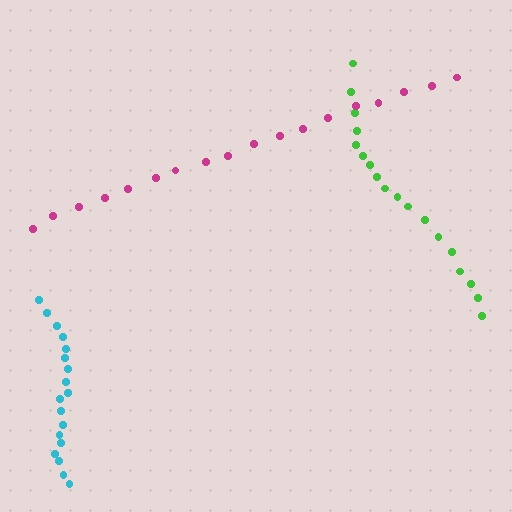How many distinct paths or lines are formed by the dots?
There are 3 distinct paths.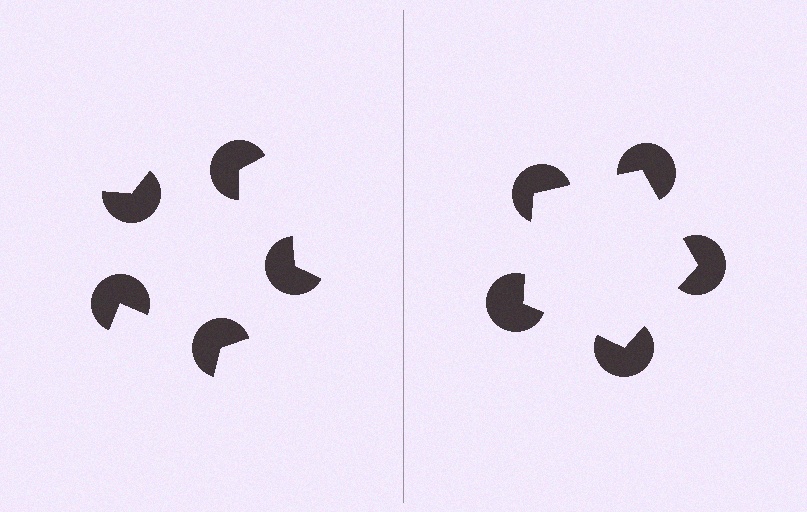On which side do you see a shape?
An illusory pentagon appears on the right side. On the left side the wedge cuts are rotated, so no coherent shape forms.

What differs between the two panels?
The pac-man discs are positioned identically on both sides; only the wedge orientations differ. On the right they align to a pentagon; on the left they are misaligned.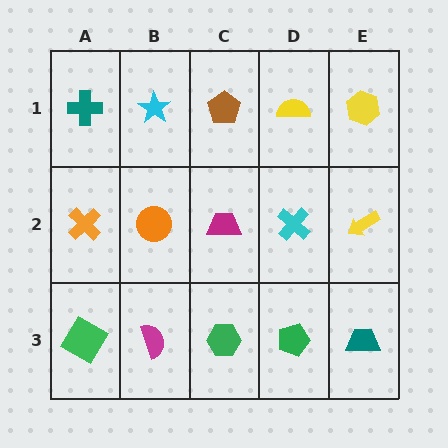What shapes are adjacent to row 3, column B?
An orange circle (row 2, column B), a green diamond (row 3, column A), a green hexagon (row 3, column C).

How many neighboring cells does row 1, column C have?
3.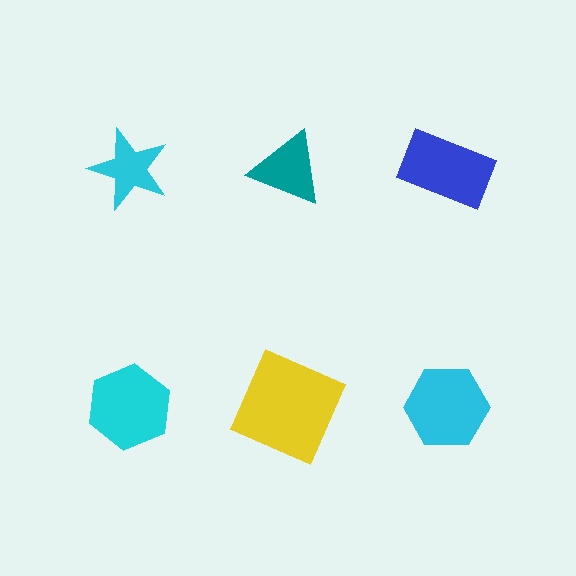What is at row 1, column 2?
A teal triangle.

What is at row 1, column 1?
A cyan star.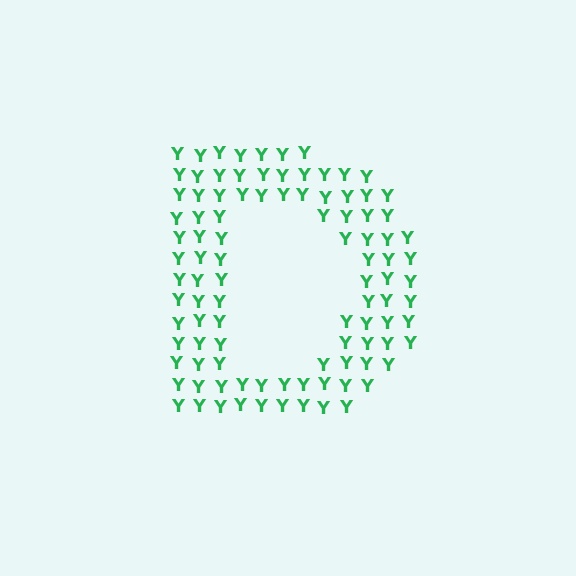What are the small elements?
The small elements are letter Y's.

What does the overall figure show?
The overall figure shows the letter D.